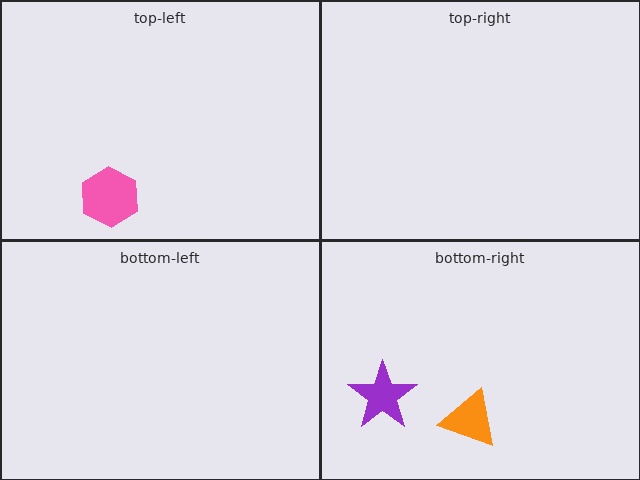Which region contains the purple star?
The bottom-right region.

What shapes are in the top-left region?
The pink hexagon.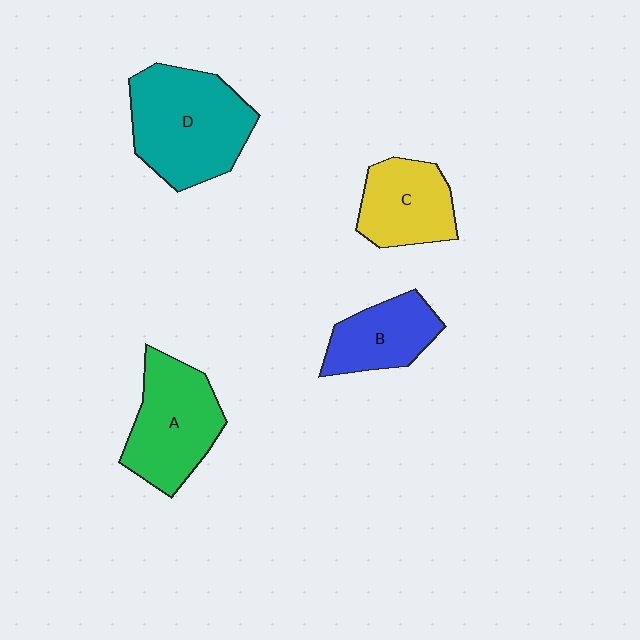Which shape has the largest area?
Shape D (teal).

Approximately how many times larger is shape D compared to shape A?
Approximately 1.2 times.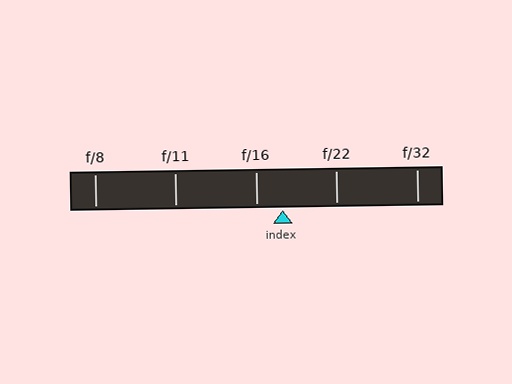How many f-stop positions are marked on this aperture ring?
There are 5 f-stop positions marked.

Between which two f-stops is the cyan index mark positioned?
The index mark is between f/16 and f/22.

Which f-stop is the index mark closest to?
The index mark is closest to f/16.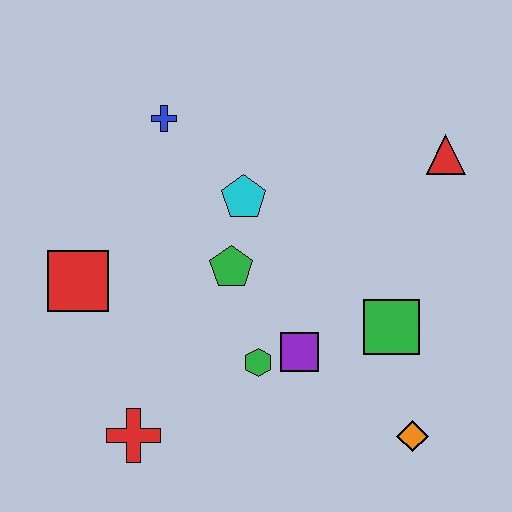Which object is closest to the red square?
The green pentagon is closest to the red square.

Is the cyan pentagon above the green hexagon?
Yes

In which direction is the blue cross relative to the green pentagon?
The blue cross is above the green pentagon.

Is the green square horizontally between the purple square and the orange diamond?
Yes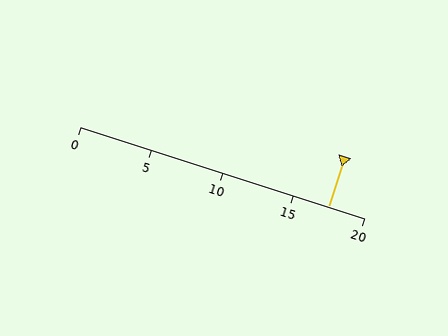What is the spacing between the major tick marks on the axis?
The major ticks are spaced 5 apart.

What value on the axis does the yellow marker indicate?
The marker indicates approximately 17.5.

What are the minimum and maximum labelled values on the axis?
The axis runs from 0 to 20.